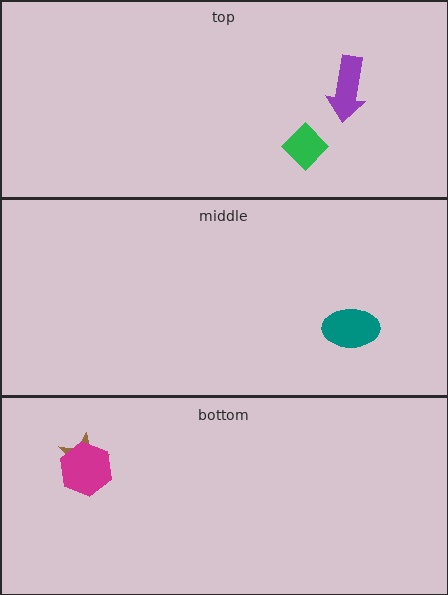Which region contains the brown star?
The bottom region.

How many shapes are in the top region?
2.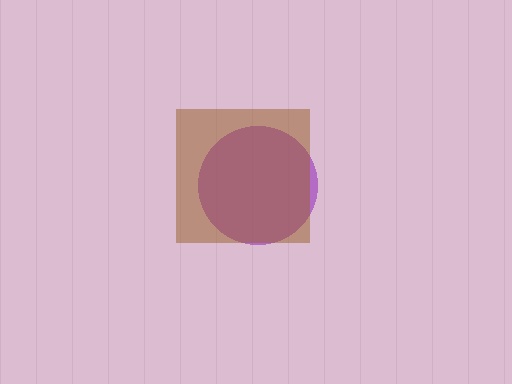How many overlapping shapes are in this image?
There are 2 overlapping shapes in the image.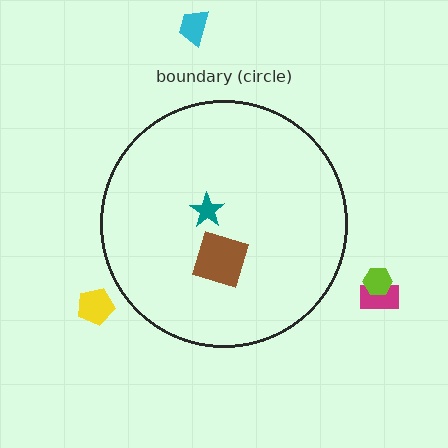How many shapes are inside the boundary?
2 inside, 4 outside.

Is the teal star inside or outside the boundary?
Inside.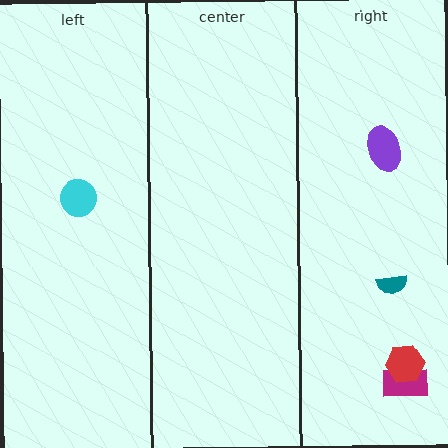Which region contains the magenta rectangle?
The right region.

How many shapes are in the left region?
1.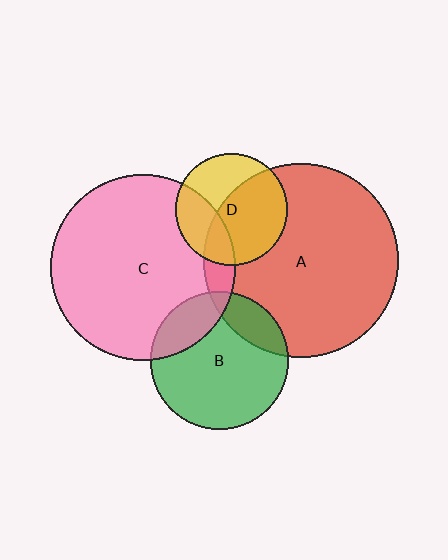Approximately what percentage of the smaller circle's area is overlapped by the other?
Approximately 10%.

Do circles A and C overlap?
Yes.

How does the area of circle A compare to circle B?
Approximately 2.0 times.